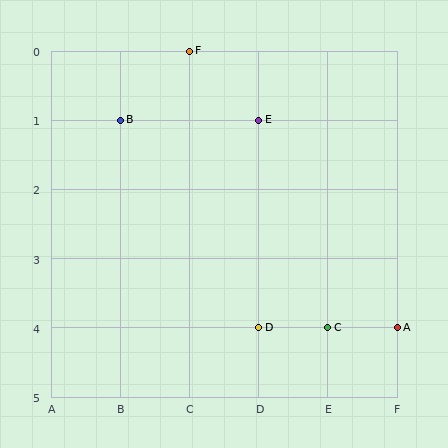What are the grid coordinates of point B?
Point B is at grid coordinates (B, 1).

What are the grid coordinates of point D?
Point D is at grid coordinates (D, 4).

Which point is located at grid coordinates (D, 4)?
Point D is at (D, 4).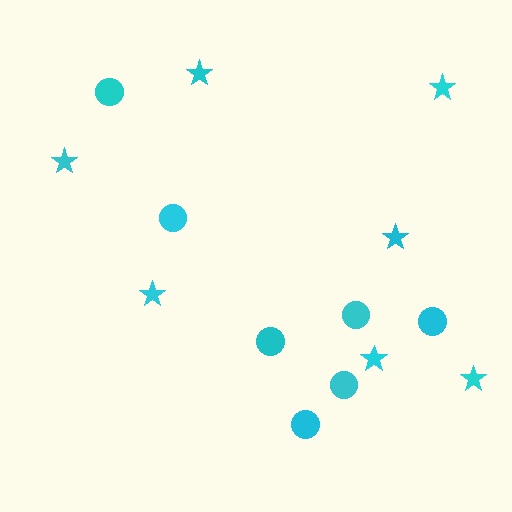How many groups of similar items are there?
There are 2 groups: one group of circles (7) and one group of stars (7).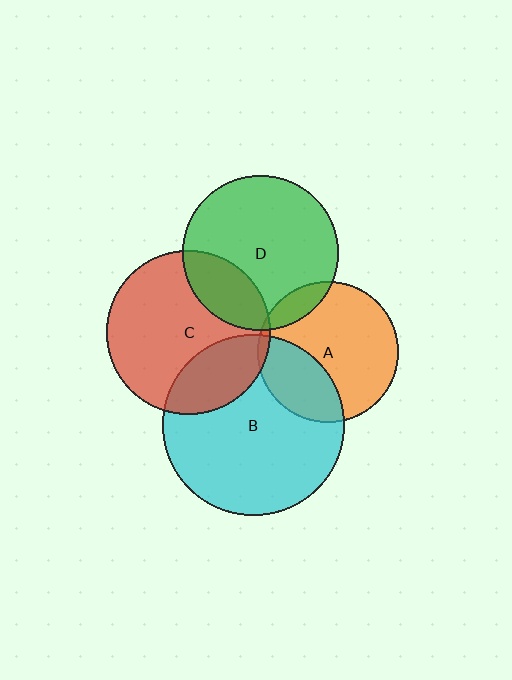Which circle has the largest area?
Circle B (cyan).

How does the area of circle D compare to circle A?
Approximately 1.2 times.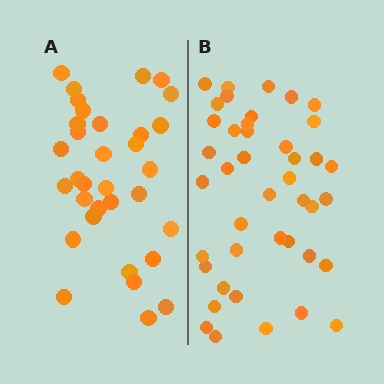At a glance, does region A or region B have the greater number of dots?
Region B (the right region) has more dots.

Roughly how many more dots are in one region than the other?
Region B has roughly 8 or so more dots than region A.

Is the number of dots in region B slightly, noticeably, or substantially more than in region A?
Region B has noticeably more, but not dramatically so. The ratio is roughly 1.3 to 1.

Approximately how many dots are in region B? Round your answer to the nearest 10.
About 40 dots. (The exact count is 42, which rounds to 40.)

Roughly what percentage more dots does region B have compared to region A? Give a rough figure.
About 25% more.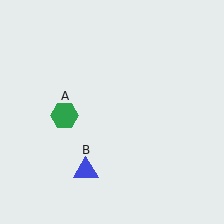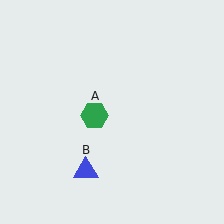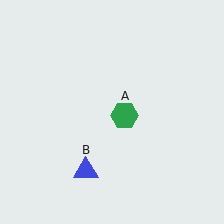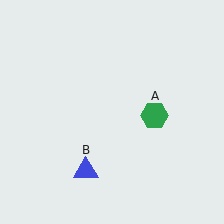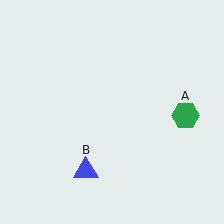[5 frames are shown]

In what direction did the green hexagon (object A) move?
The green hexagon (object A) moved right.